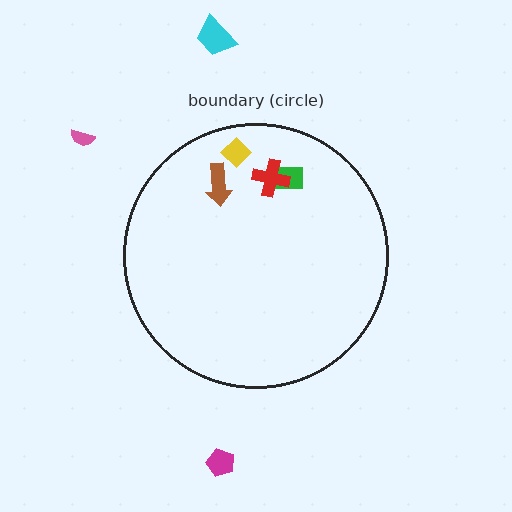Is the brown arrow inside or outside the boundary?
Inside.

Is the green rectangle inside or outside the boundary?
Inside.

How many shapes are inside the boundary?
4 inside, 3 outside.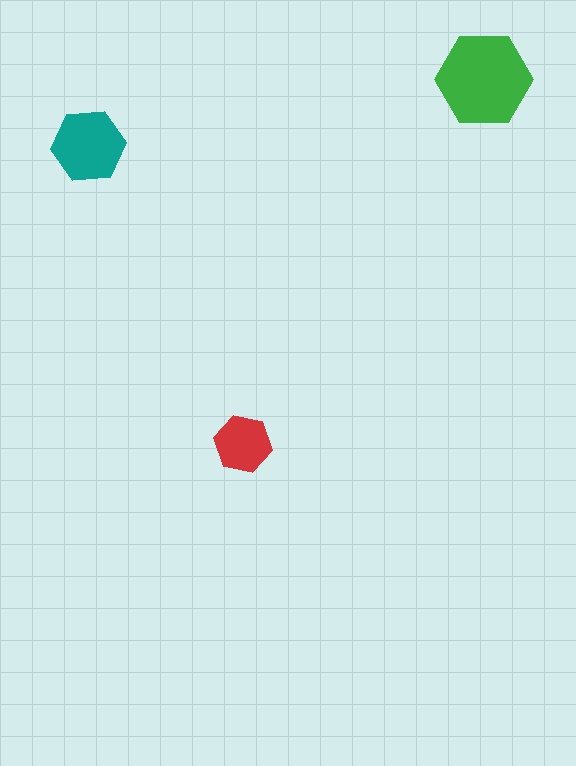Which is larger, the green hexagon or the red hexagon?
The green one.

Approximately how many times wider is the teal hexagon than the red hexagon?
About 1.5 times wider.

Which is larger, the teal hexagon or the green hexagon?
The green one.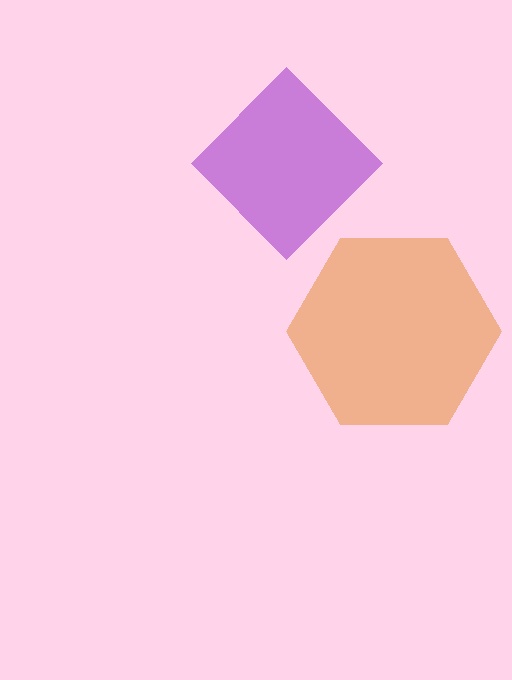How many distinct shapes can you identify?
There are 2 distinct shapes: an orange hexagon, a purple diamond.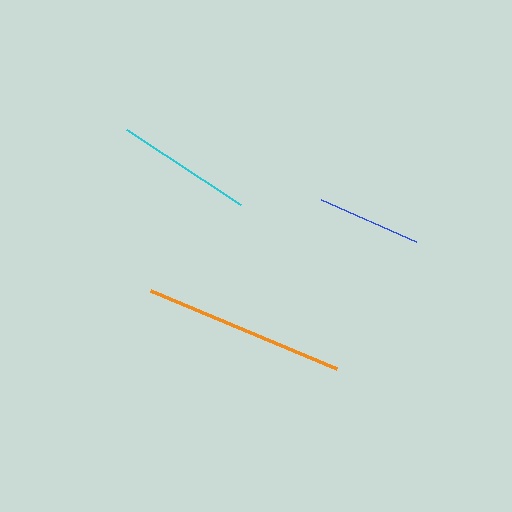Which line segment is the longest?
The orange line is the longest at approximately 202 pixels.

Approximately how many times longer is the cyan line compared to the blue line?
The cyan line is approximately 1.3 times the length of the blue line.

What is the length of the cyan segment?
The cyan segment is approximately 136 pixels long.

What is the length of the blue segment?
The blue segment is approximately 104 pixels long.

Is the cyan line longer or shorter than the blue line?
The cyan line is longer than the blue line.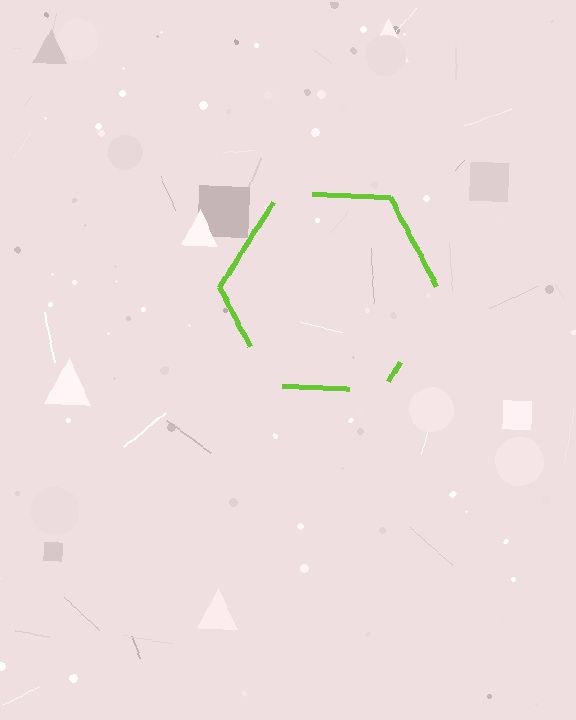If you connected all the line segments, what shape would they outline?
They would outline a hexagon.